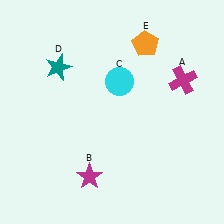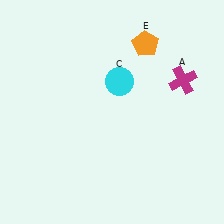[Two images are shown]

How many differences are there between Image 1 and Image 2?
There are 2 differences between the two images.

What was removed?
The teal star (D), the magenta star (B) were removed in Image 2.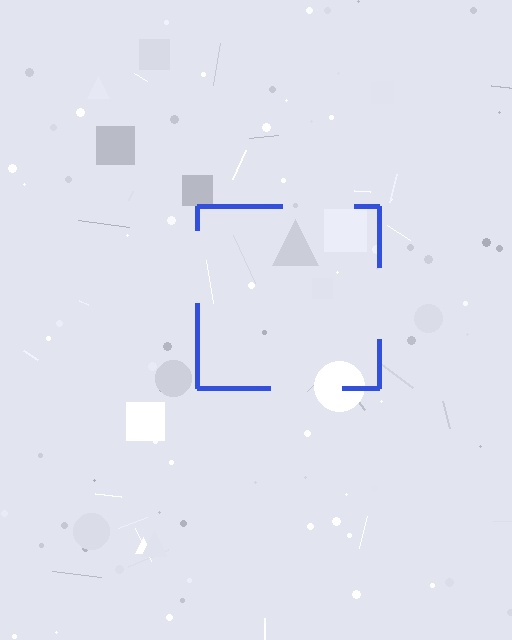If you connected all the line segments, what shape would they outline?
They would outline a square.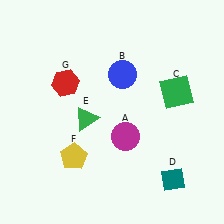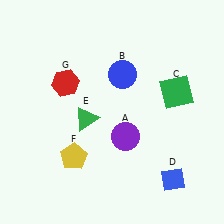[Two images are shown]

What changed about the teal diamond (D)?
In Image 1, D is teal. In Image 2, it changed to blue.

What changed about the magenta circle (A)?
In Image 1, A is magenta. In Image 2, it changed to purple.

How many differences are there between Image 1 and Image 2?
There are 2 differences between the two images.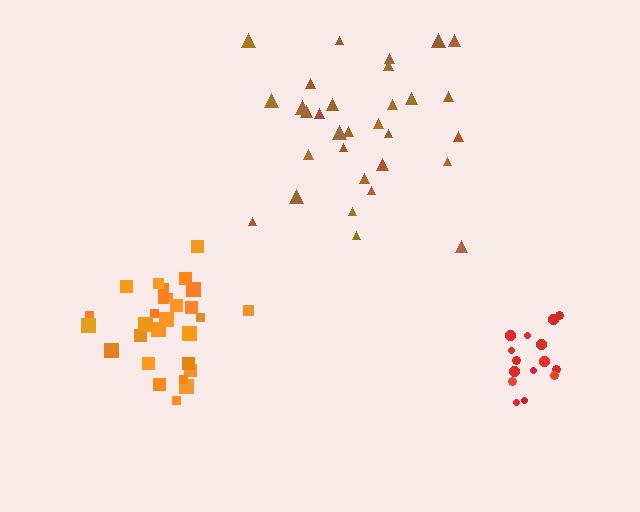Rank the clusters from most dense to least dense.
red, orange, brown.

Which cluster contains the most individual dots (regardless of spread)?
Brown (31).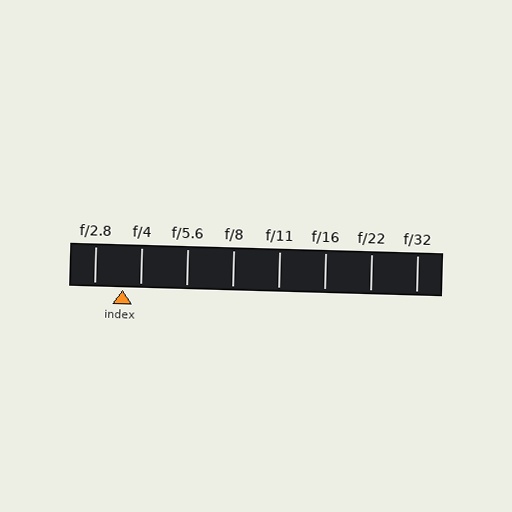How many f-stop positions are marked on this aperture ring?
There are 8 f-stop positions marked.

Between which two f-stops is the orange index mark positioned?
The index mark is between f/2.8 and f/4.